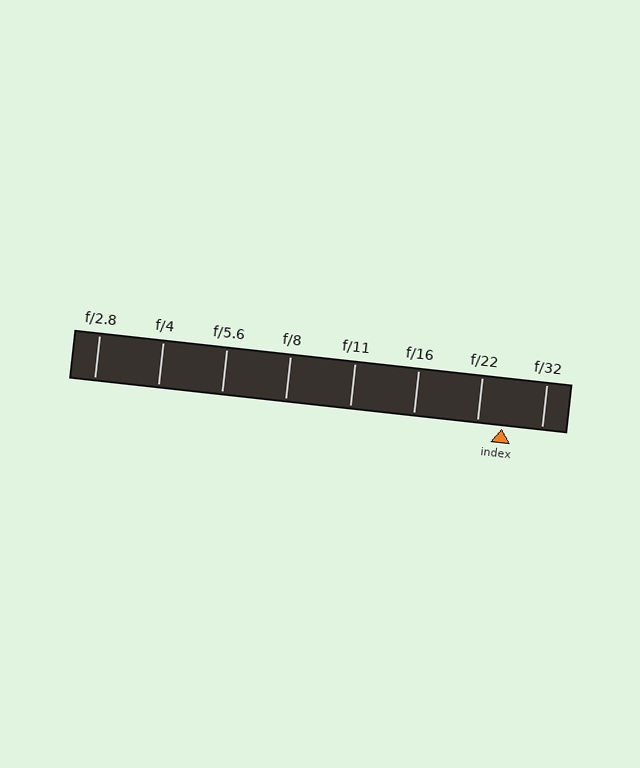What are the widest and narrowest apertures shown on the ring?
The widest aperture shown is f/2.8 and the narrowest is f/32.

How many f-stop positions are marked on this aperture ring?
There are 8 f-stop positions marked.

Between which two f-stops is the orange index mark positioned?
The index mark is between f/22 and f/32.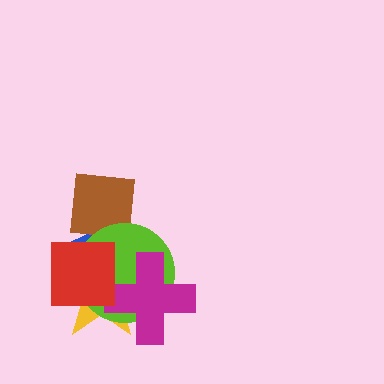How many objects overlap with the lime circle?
4 objects overlap with the lime circle.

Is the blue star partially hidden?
Yes, it is partially covered by another shape.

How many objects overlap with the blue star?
4 objects overlap with the blue star.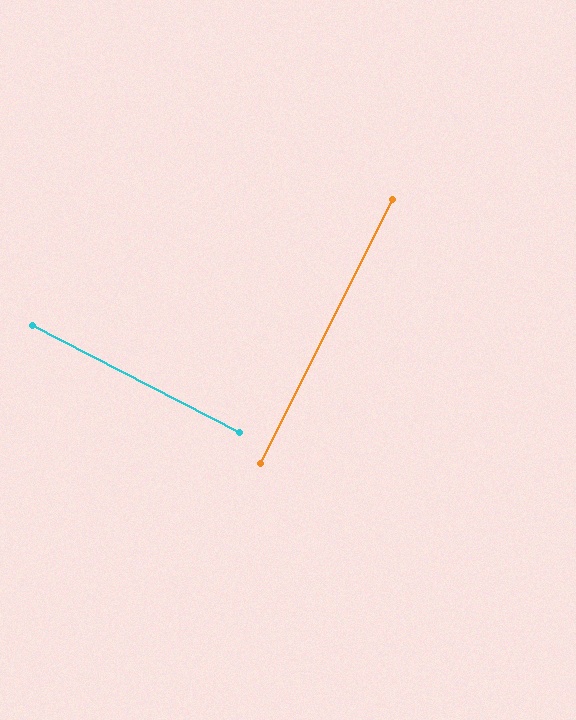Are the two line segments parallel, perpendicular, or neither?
Perpendicular — they meet at approximately 89°.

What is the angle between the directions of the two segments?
Approximately 89 degrees.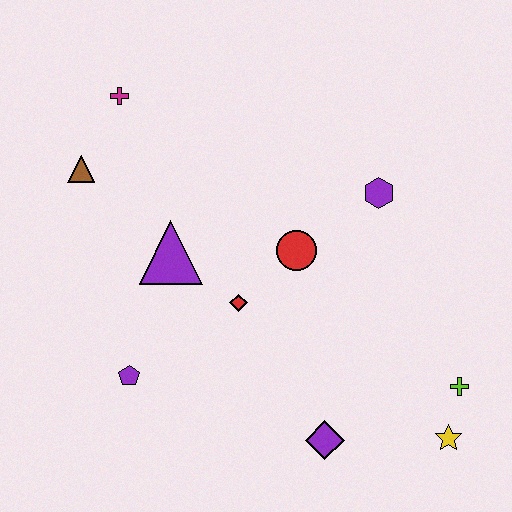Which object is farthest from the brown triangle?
The yellow star is farthest from the brown triangle.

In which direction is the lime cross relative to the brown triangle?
The lime cross is to the right of the brown triangle.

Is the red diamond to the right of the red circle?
No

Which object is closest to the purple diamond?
The yellow star is closest to the purple diamond.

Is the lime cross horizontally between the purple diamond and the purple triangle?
No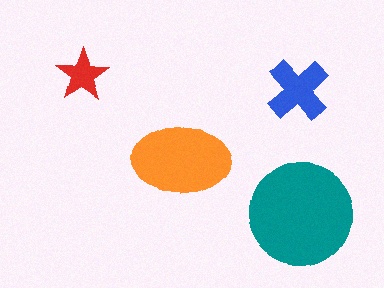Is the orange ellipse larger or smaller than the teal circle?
Smaller.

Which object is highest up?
The red star is topmost.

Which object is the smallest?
The red star.